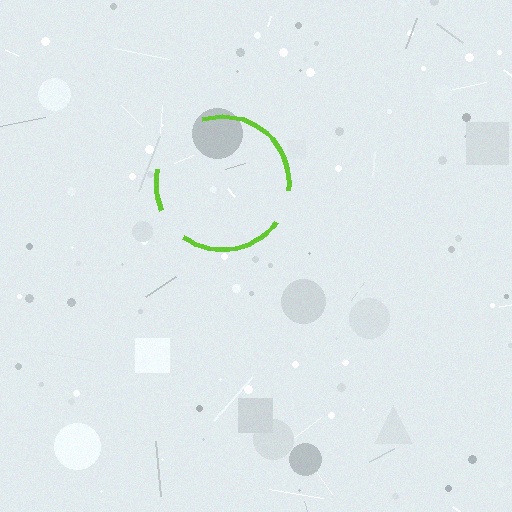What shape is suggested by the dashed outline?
The dashed outline suggests a circle.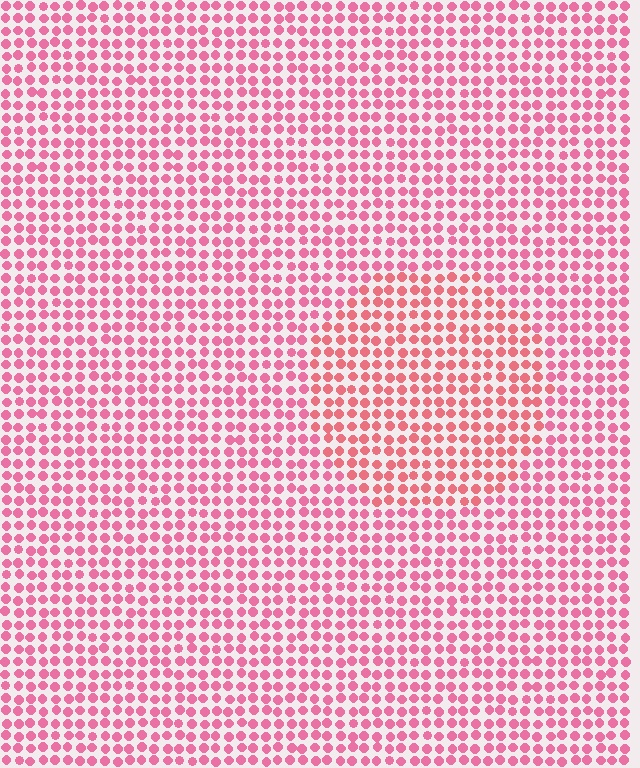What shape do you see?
I see a circle.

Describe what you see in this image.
The image is filled with small pink elements in a uniform arrangement. A circle-shaped region is visible where the elements are tinted to a slightly different hue, forming a subtle color boundary.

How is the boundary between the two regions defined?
The boundary is defined purely by a slight shift in hue (about 18 degrees). Spacing, size, and orientation are identical on both sides.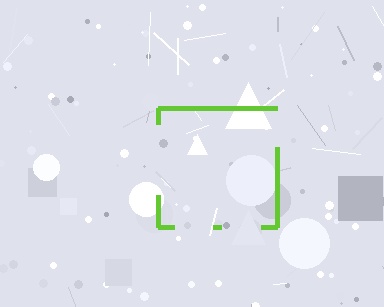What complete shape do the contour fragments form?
The contour fragments form a square.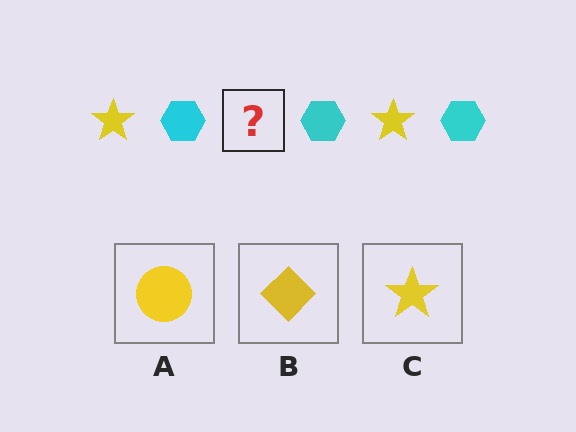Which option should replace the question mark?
Option C.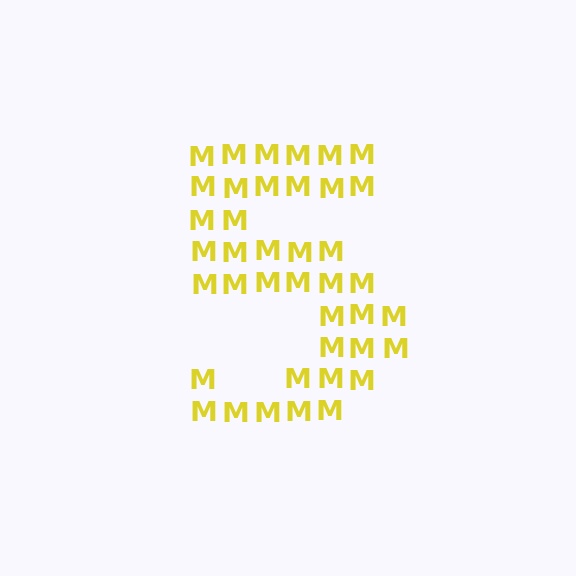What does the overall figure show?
The overall figure shows the digit 5.